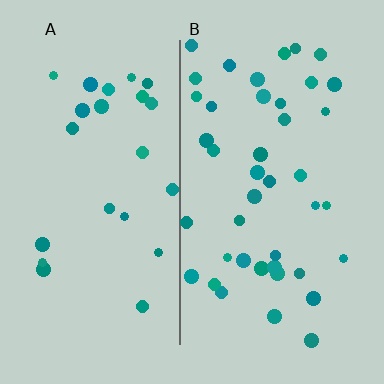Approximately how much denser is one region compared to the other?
Approximately 1.8× — region B over region A.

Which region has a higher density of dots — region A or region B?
B (the right).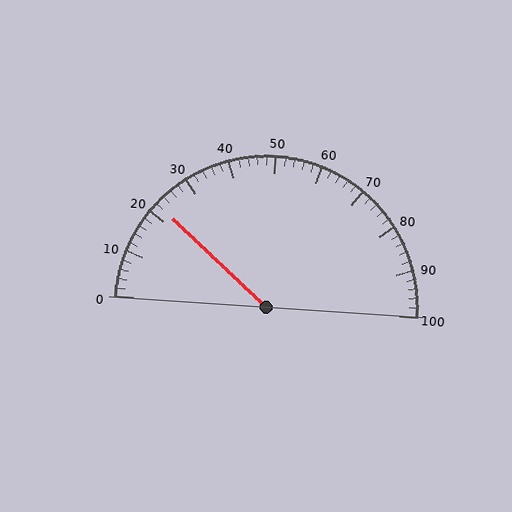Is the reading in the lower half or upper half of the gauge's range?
The reading is in the lower half of the range (0 to 100).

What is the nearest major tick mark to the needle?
The nearest major tick mark is 20.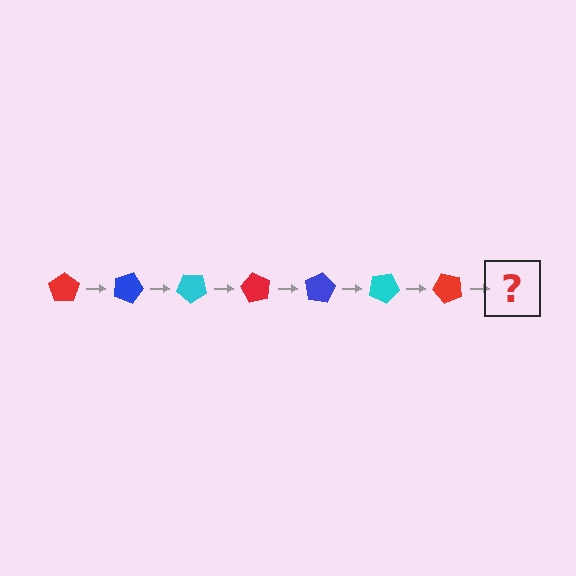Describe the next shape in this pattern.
It should be a blue pentagon, rotated 140 degrees from the start.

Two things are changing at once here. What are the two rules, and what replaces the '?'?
The two rules are that it rotates 20 degrees each step and the color cycles through red, blue, and cyan. The '?' should be a blue pentagon, rotated 140 degrees from the start.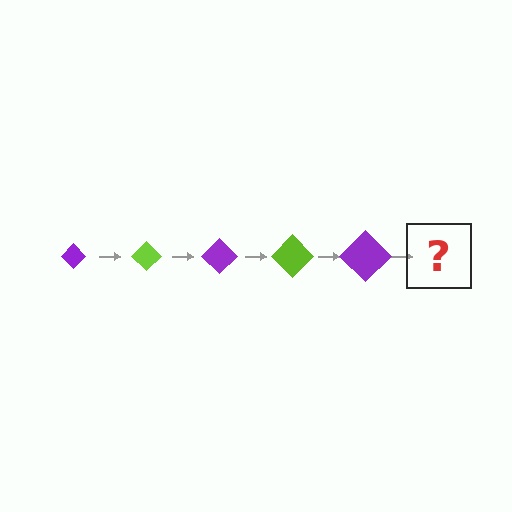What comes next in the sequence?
The next element should be a lime diamond, larger than the previous one.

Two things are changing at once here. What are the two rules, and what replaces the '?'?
The two rules are that the diamond grows larger each step and the color cycles through purple and lime. The '?' should be a lime diamond, larger than the previous one.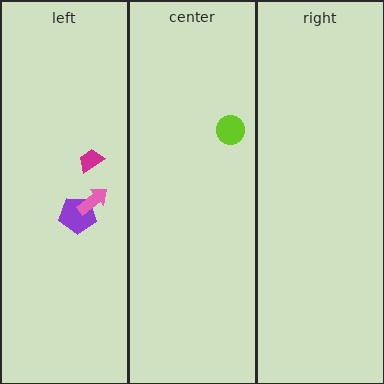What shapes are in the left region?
The purple pentagon, the magenta trapezoid, the pink arrow.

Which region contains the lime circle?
The center region.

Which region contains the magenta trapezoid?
The left region.